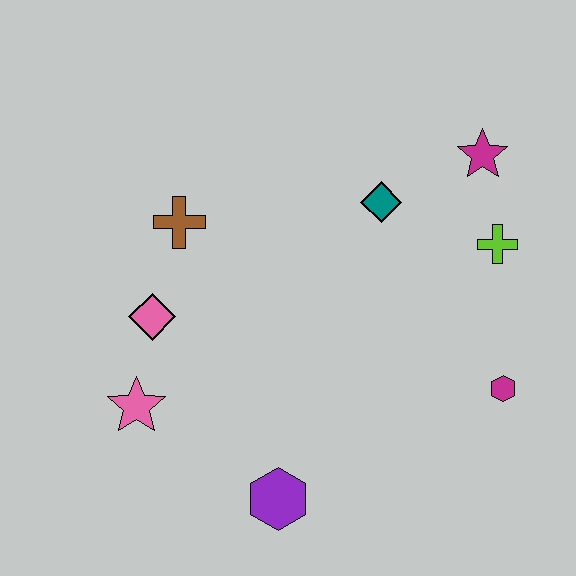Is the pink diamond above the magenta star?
No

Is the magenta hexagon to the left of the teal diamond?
No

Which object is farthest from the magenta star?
The pink star is farthest from the magenta star.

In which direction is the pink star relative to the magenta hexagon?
The pink star is to the left of the magenta hexagon.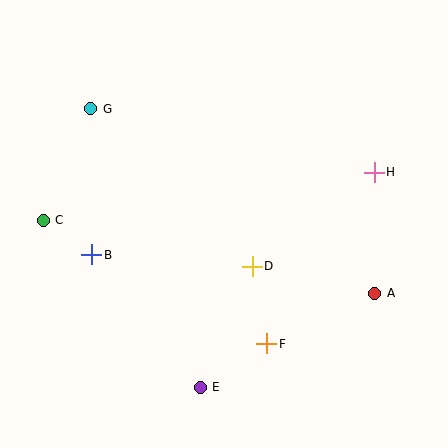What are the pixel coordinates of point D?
Point D is at (252, 266).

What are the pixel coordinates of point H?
Point H is at (374, 172).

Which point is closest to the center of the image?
Point D at (252, 266) is closest to the center.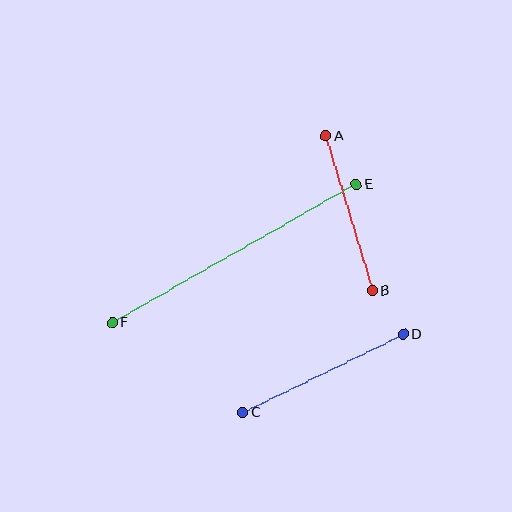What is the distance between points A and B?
The distance is approximately 161 pixels.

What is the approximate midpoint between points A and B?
The midpoint is at approximately (349, 214) pixels.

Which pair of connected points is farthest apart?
Points E and F are farthest apart.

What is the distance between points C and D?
The distance is approximately 179 pixels.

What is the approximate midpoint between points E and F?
The midpoint is at approximately (234, 254) pixels.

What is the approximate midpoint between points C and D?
The midpoint is at approximately (323, 374) pixels.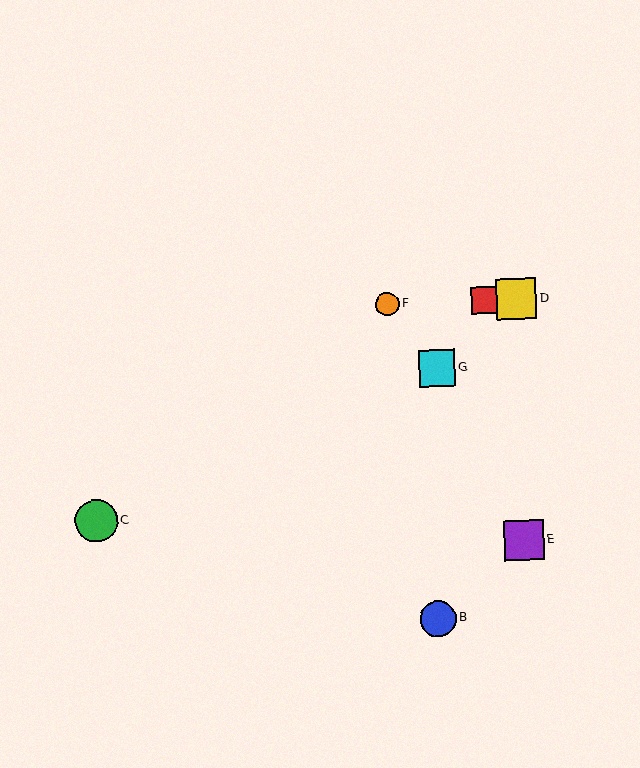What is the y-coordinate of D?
Object D is at y≈299.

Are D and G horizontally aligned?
No, D is at y≈299 and G is at y≈368.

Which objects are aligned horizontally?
Objects A, D, F are aligned horizontally.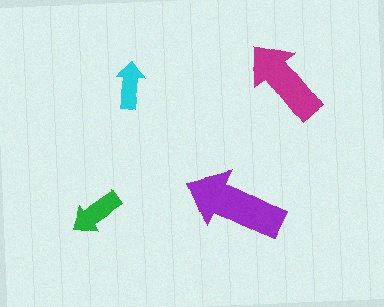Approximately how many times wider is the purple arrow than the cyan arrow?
About 2 times wider.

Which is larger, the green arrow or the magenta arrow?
The magenta one.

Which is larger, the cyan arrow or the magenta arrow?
The magenta one.